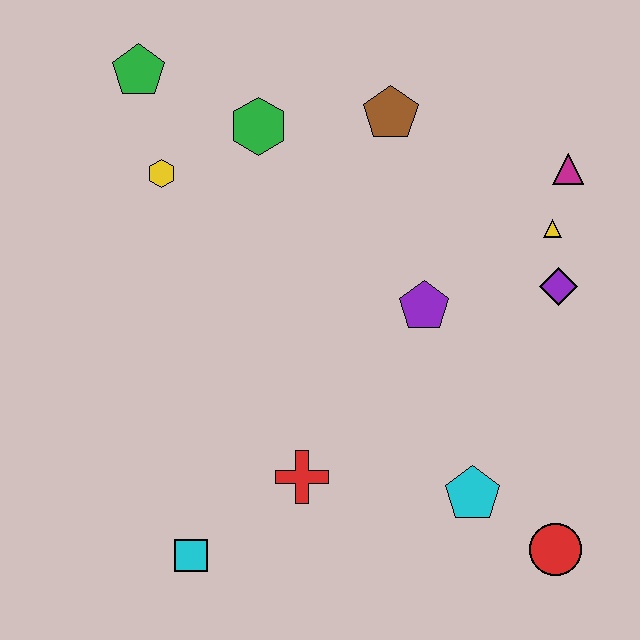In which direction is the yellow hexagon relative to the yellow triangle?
The yellow hexagon is to the left of the yellow triangle.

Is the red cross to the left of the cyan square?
No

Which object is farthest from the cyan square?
The magenta triangle is farthest from the cyan square.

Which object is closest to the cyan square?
The red cross is closest to the cyan square.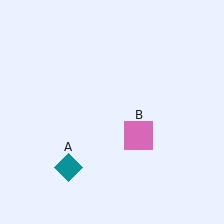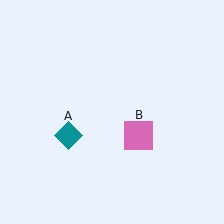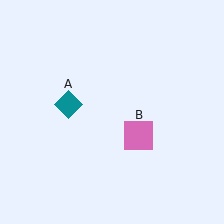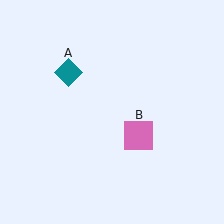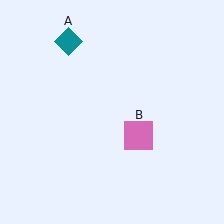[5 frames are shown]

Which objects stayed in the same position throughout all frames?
Pink square (object B) remained stationary.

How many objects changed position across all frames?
1 object changed position: teal diamond (object A).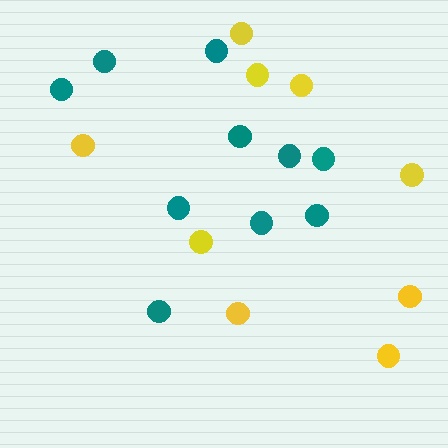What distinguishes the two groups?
There are 2 groups: one group of teal circles (10) and one group of yellow circles (9).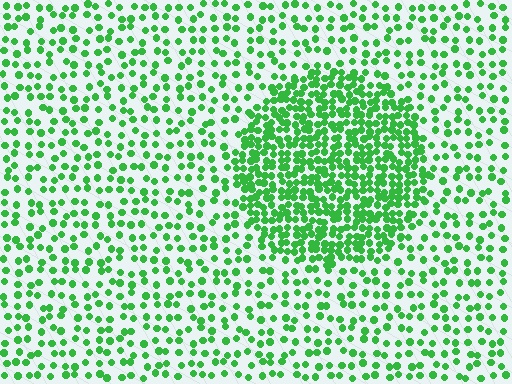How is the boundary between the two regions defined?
The boundary is defined by a change in element density (approximately 2.4x ratio). All elements are the same color, size, and shape.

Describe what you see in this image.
The image contains small green elements arranged at two different densities. A circle-shaped region is visible where the elements are more densely packed than the surrounding area.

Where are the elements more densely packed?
The elements are more densely packed inside the circle boundary.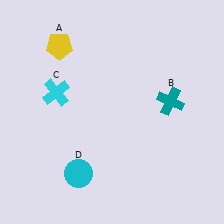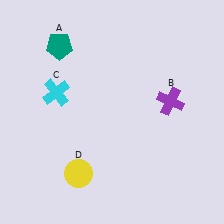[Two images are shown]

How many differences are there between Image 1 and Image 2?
There are 3 differences between the two images.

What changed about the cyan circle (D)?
In Image 1, D is cyan. In Image 2, it changed to yellow.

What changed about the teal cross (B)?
In Image 1, B is teal. In Image 2, it changed to purple.